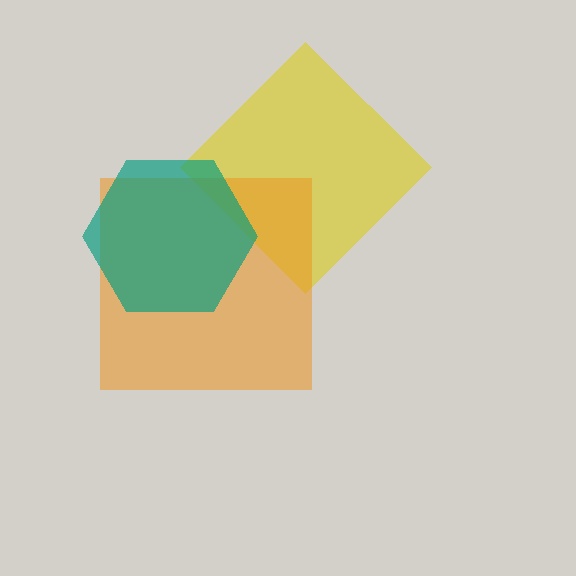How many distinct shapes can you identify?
There are 3 distinct shapes: a yellow diamond, an orange square, a teal hexagon.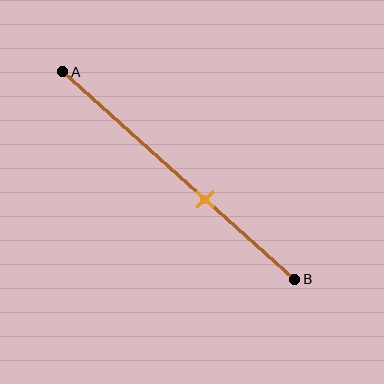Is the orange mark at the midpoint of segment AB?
No, the mark is at about 60% from A, not at the 50% midpoint.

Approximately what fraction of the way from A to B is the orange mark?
The orange mark is approximately 60% of the way from A to B.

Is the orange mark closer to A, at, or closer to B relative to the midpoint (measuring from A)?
The orange mark is closer to point B than the midpoint of segment AB.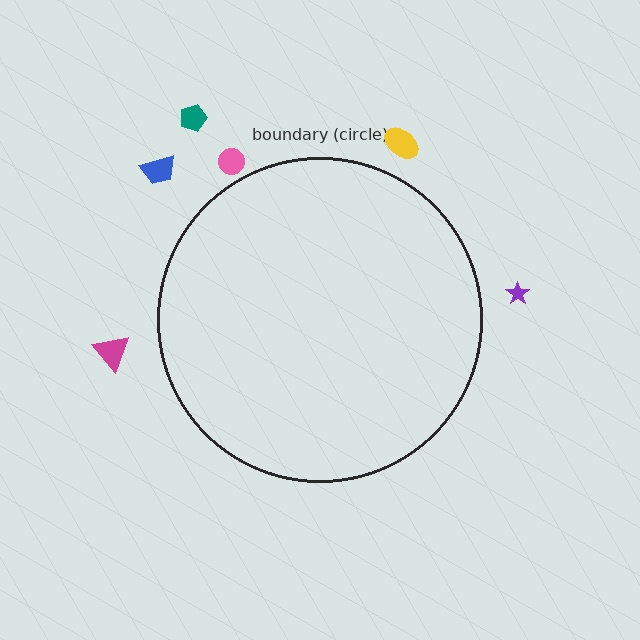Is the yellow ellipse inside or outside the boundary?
Outside.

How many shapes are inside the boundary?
0 inside, 6 outside.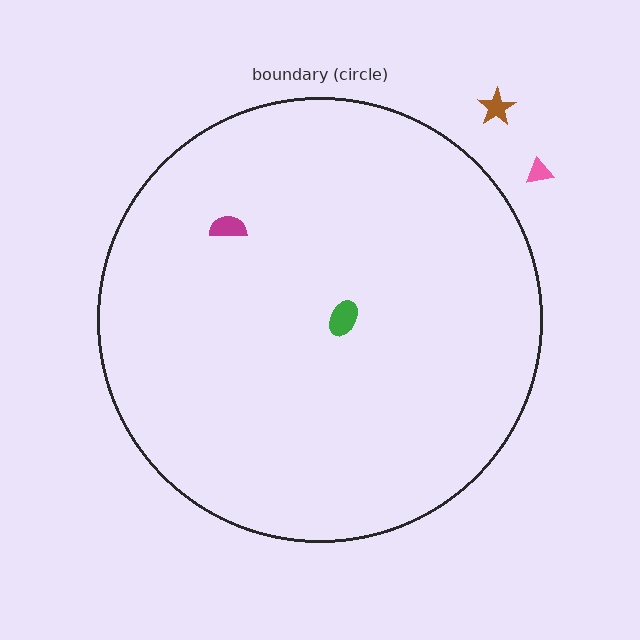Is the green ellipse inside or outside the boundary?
Inside.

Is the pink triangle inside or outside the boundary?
Outside.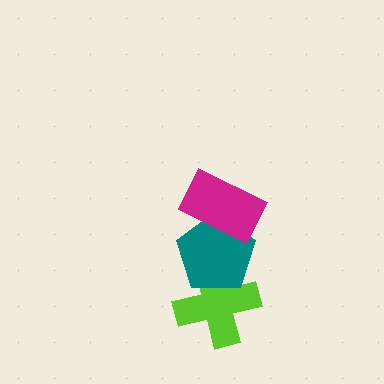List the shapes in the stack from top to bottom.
From top to bottom: the magenta rectangle, the teal pentagon, the lime cross.